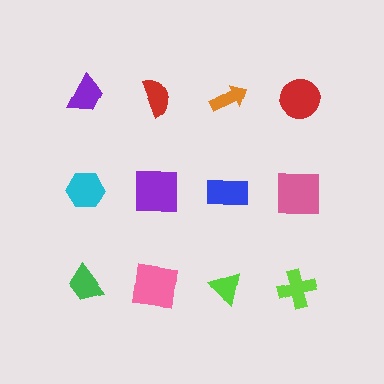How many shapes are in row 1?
4 shapes.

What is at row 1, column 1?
A purple trapezoid.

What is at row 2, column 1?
A cyan hexagon.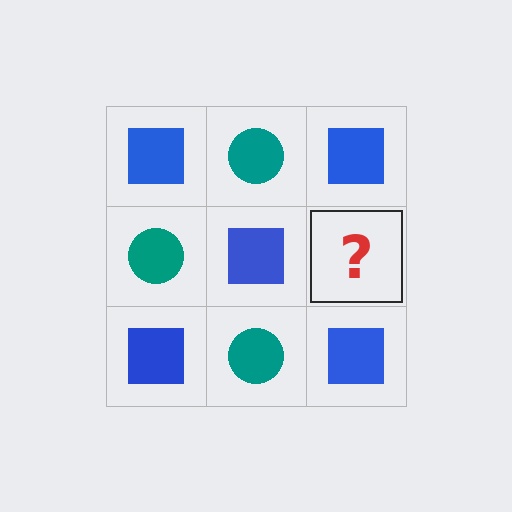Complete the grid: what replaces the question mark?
The question mark should be replaced with a teal circle.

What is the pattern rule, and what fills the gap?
The rule is that it alternates blue square and teal circle in a checkerboard pattern. The gap should be filled with a teal circle.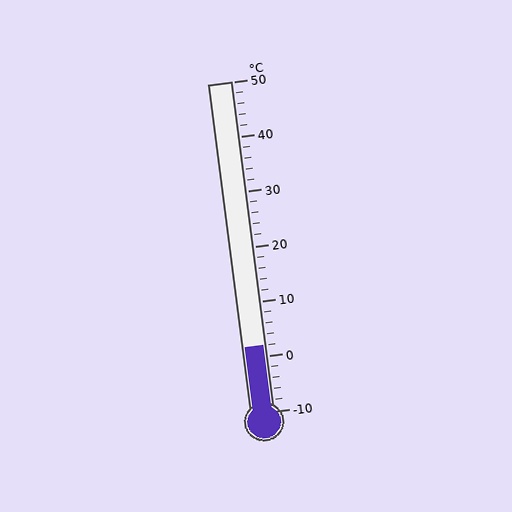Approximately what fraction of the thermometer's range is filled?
The thermometer is filled to approximately 20% of its range.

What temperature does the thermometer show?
The thermometer shows approximately 2°C.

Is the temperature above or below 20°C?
The temperature is below 20°C.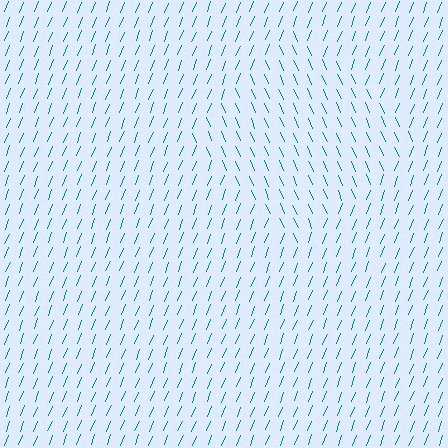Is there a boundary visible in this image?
Yes, there is a texture boundary formed by a change in line orientation.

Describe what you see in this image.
The image is filled with small teal line segments. A diamond region in the image has lines oriented differently from the surrounding lines, creating a visible texture boundary.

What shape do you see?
I see a diamond.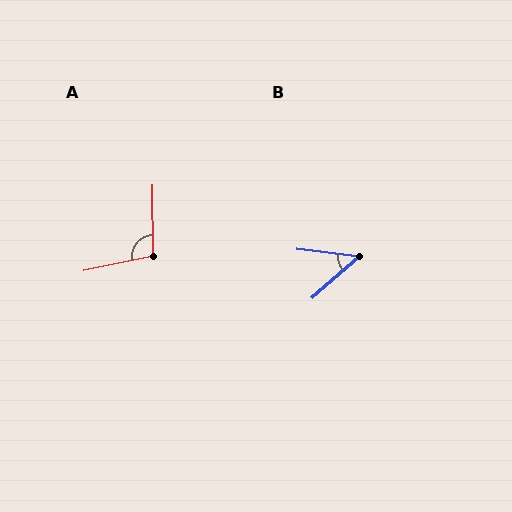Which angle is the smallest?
B, at approximately 47 degrees.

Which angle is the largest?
A, at approximately 101 degrees.